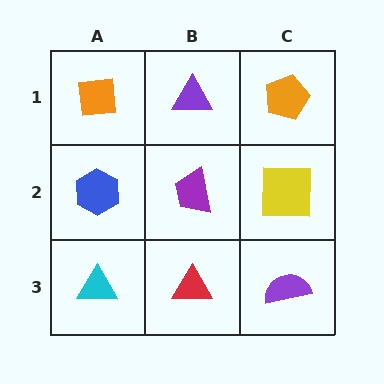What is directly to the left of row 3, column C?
A red triangle.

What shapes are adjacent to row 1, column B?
A purple trapezoid (row 2, column B), an orange square (row 1, column A), an orange pentagon (row 1, column C).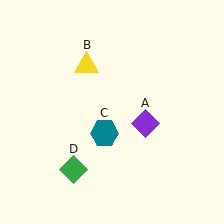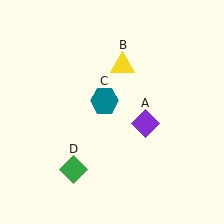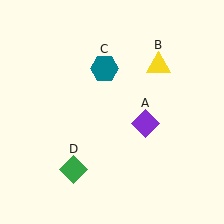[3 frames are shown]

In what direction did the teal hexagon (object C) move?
The teal hexagon (object C) moved up.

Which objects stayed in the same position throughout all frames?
Purple diamond (object A) and green diamond (object D) remained stationary.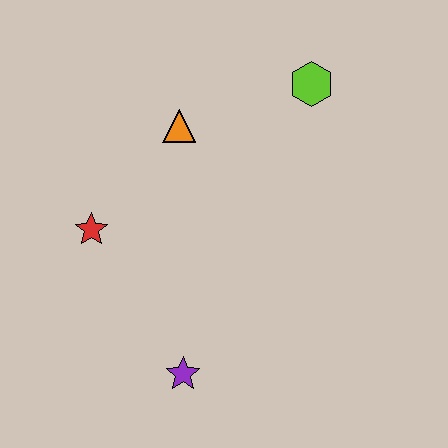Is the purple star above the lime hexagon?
No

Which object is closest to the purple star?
The red star is closest to the purple star.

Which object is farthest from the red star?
The lime hexagon is farthest from the red star.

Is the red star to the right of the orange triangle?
No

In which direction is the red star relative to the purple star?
The red star is above the purple star.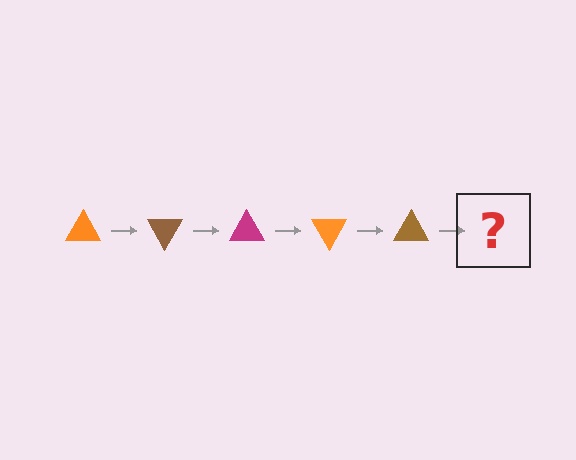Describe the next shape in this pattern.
It should be a magenta triangle, rotated 300 degrees from the start.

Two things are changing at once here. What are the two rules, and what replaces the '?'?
The two rules are that it rotates 60 degrees each step and the color cycles through orange, brown, and magenta. The '?' should be a magenta triangle, rotated 300 degrees from the start.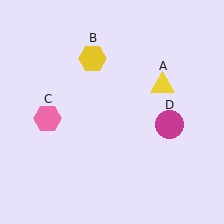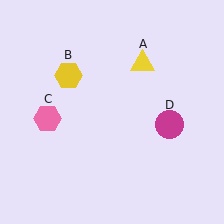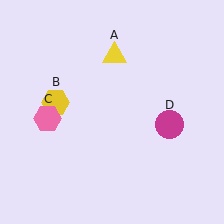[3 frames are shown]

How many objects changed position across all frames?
2 objects changed position: yellow triangle (object A), yellow hexagon (object B).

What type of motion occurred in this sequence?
The yellow triangle (object A), yellow hexagon (object B) rotated counterclockwise around the center of the scene.